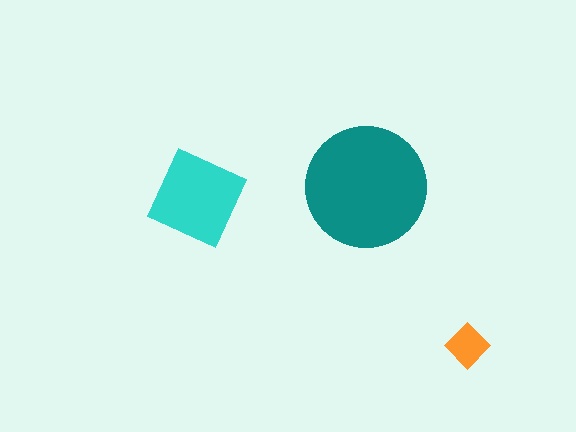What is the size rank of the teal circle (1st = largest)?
1st.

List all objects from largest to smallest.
The teal circle, the cyan square, the orange diamond.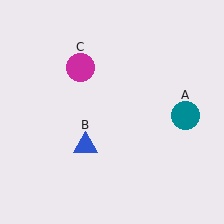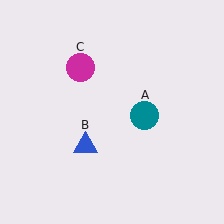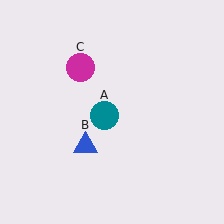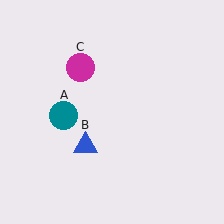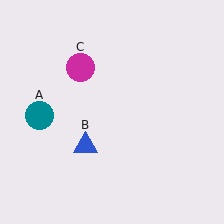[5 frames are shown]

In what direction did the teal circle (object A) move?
The teal circle (object A) moved left.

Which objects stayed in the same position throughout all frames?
Blue triangle (object B) and magenta circle (object C) remained stationary.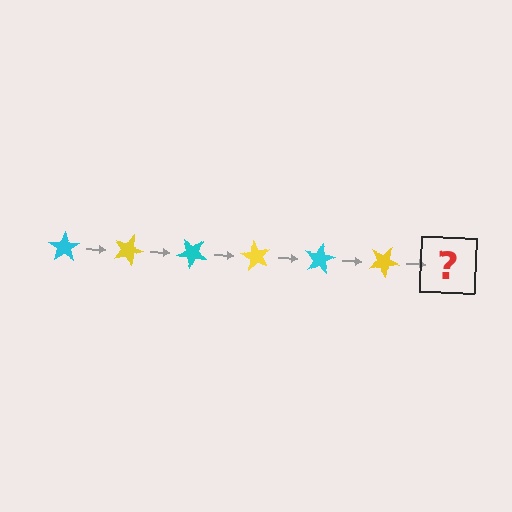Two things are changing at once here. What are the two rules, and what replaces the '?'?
The two rules are that it rotates 20 degrees each step and the color cycles through cyan and yellow. The '?' should be a cyan star, rotated 120 degrees from the start.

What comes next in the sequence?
The next element should be a cyan star, rotated 120 degrees from the start.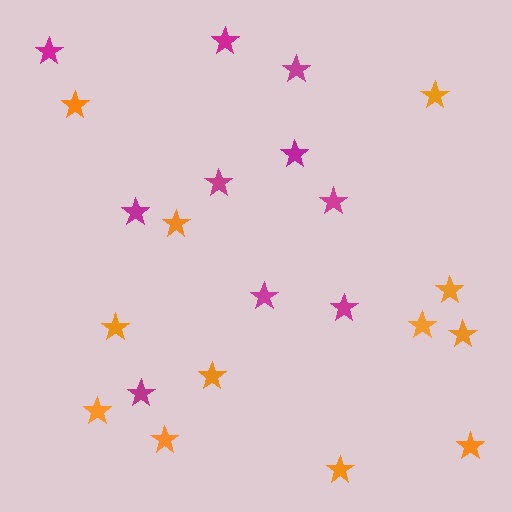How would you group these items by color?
There are 2 groups: one group of magenta stars (10) and one group of orange stars (12).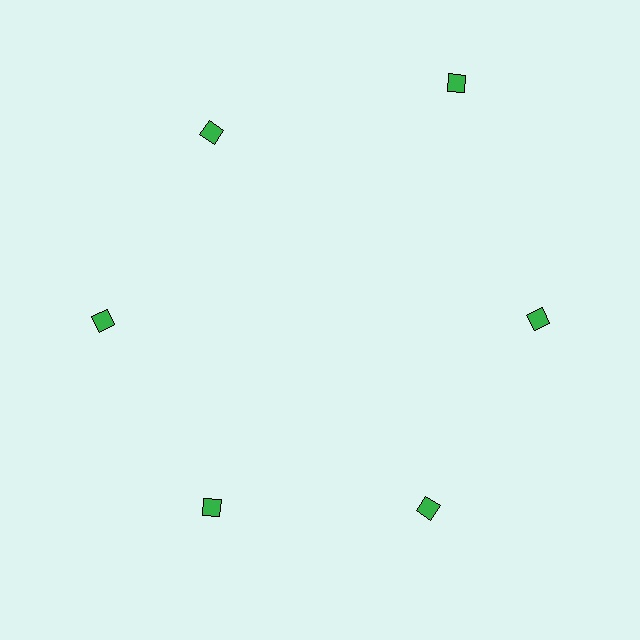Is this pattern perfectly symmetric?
No. The 6 green diamonds are arranged in a ring, but one element near the 1 o'clock position is pushed outward from the center, breaking the 6-fold rotational symmetry.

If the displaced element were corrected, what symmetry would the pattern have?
It would have 6-fold rotational symmetry — the pattern would map onto itself every 60 degrees.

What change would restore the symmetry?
The symmetry would be restored by moving it inward, back onto the ring so that all 6 diamonds sit at equal angles and equal distance from the center.